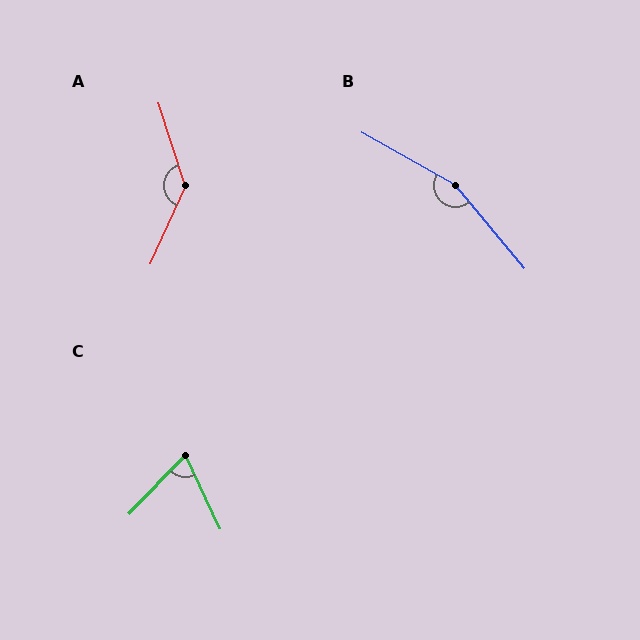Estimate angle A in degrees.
Approximately 138 degrees.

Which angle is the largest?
B, at approximately 159 degrees.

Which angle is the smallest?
C, at approximately 69 degrees.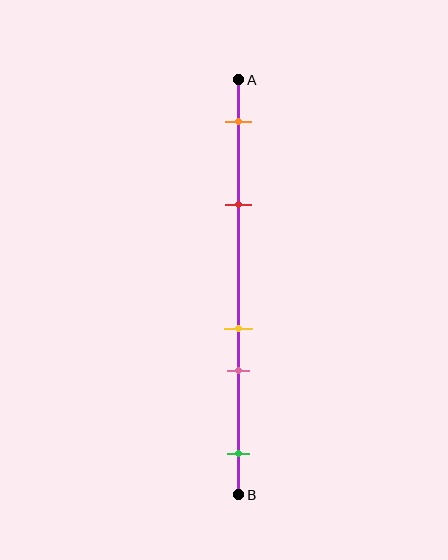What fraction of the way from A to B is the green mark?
The green mark is approximately 90% (0.9) of the way from A to B.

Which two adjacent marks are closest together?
The yellow and pink marks are the closest adjacent pair.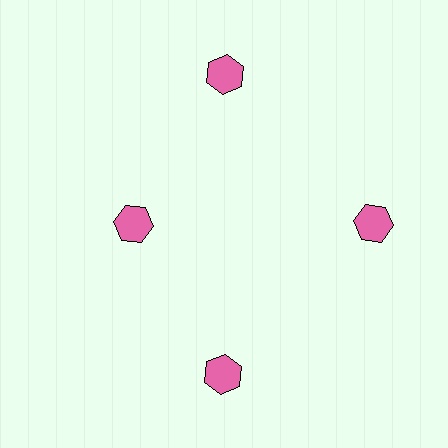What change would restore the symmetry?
The symmetry would be restored by moving it outward, back onto the ring so that all 4 hexagons sit at equal angles and equal distance from the center.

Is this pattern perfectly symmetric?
No. The 4 pink hexagons are arranged in a ring, but one element near the 9 o'clock position is pulled inward toward the center, breaking the 4-fold rotational symmetry.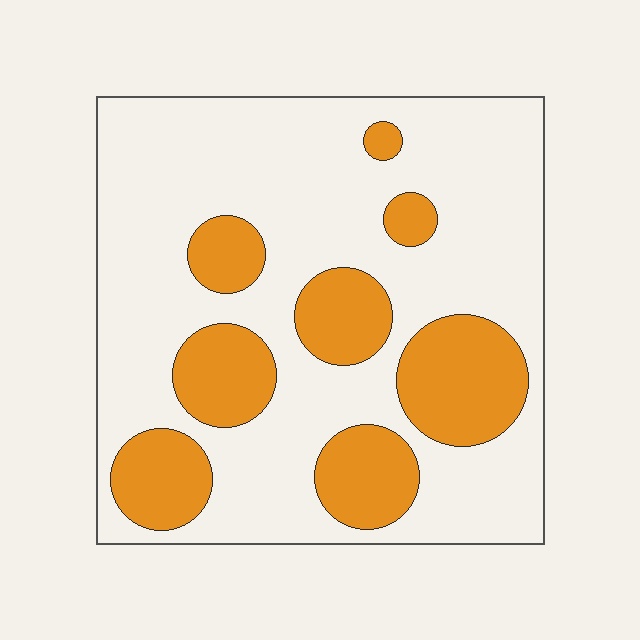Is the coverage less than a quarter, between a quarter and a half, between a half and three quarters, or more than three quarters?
Between a quarter and a half.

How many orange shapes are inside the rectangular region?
8.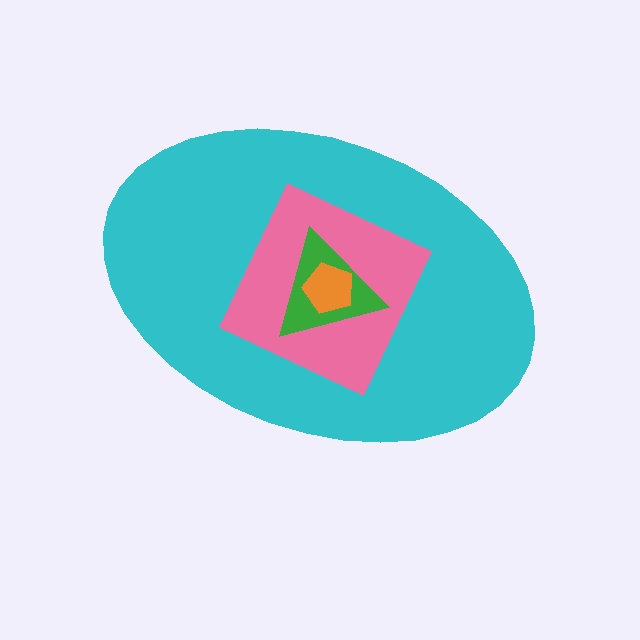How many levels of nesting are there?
4.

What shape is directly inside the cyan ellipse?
The pink square.